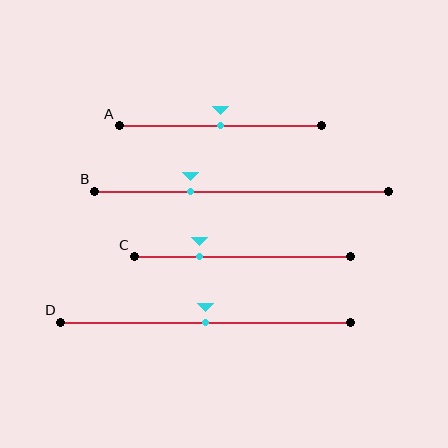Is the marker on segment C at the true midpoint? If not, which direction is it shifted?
No, the marker on segment C is shifted to the left by about 20% of the segment length.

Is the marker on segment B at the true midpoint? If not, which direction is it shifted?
No, the marker on segment B is shifted to the left by about 17% of the segment length.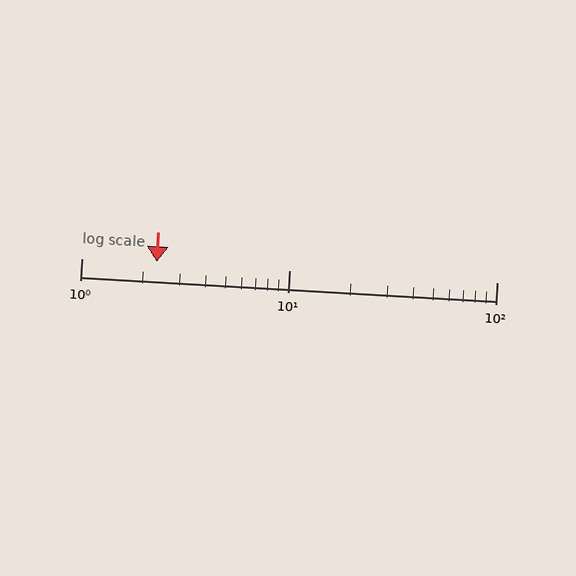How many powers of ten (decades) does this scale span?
The scale spans 2 decades, from 1 to 100.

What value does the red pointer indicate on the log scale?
The pointer indicates approximately 2.3.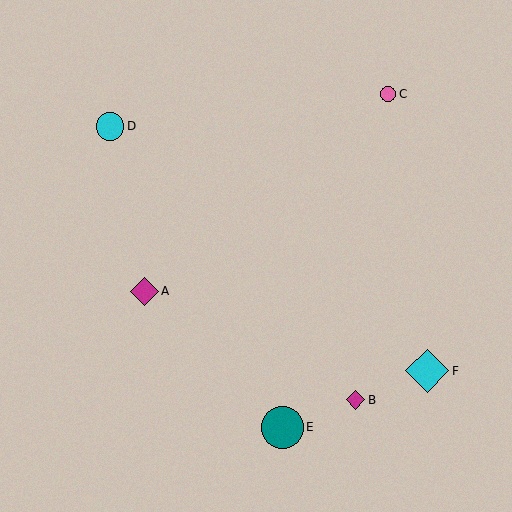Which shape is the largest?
The cyan diamond (labeled F) is the largest.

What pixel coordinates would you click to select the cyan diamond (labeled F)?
Click at (427, 371) to select the cyan diamond F.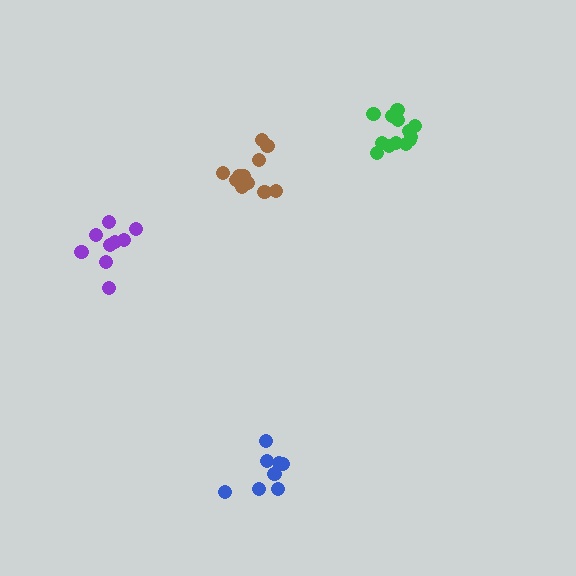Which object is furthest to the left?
The purple cluster is leftmost.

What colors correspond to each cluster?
The clusters are colored: blue, purple, green, brown.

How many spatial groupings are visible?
There are 4 spatial groupings.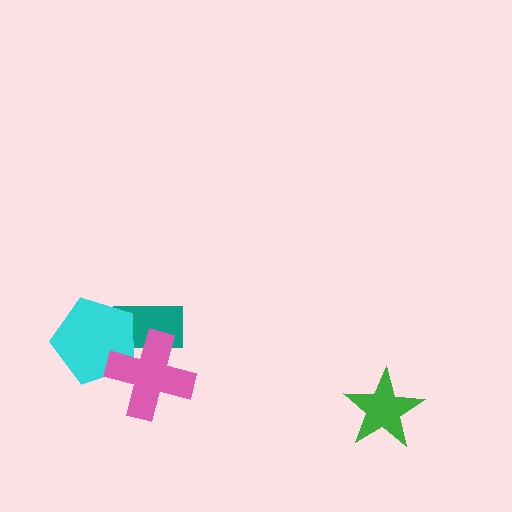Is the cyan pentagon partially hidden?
Yes, it is partially covered by another shape.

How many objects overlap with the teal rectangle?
2 objects overlap with the teal rectangle.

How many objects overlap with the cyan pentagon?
2 objects overlap with the cyan pentagon.